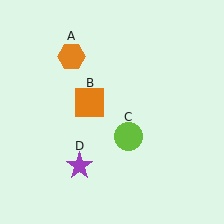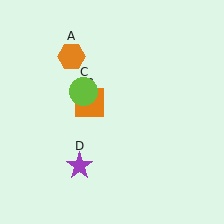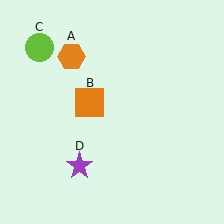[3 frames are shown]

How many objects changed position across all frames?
1 object changed position: lime circle (object C).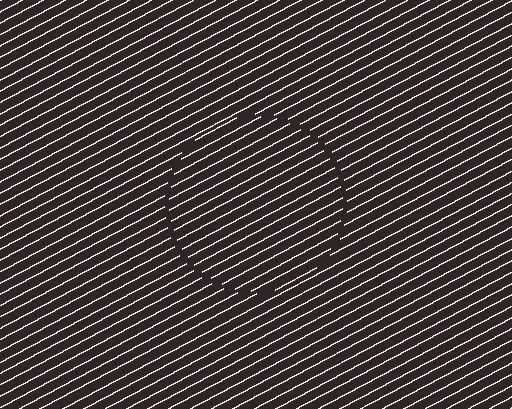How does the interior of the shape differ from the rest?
The interior of the shape contains the same grating, shifted by half a period — the contour is defined by the phase discontinuity where line-ends from the inner and outer gratings abut.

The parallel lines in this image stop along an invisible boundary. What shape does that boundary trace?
An illusory circle. The interior of the shape contains the same grating, shifted by half a period — the contour is defined by the phase discontinuity where line-ends from the inner and outer gratings abut.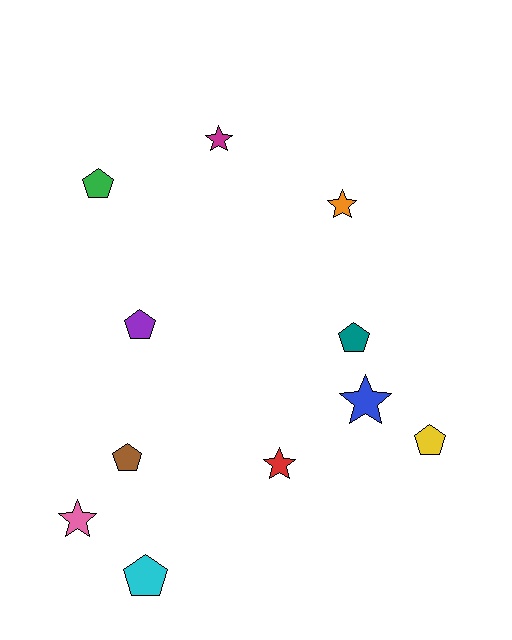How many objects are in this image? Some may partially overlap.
There are 11 objects.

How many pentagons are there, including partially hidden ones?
There are 6 pentagons.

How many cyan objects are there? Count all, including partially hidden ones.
There is 1 cyan object.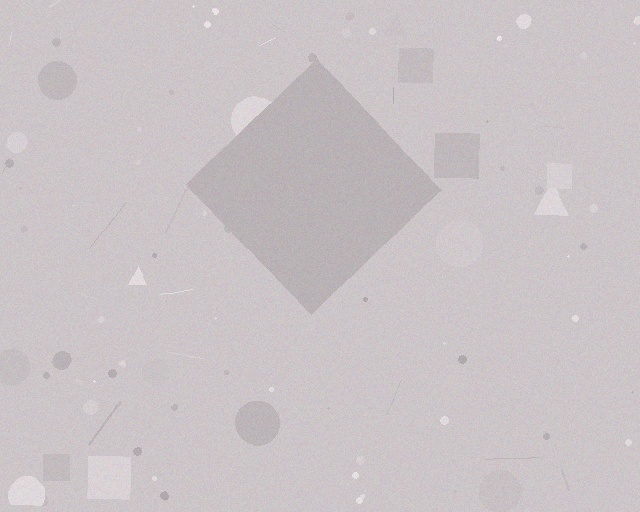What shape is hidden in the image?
A diamond is hidden in the image.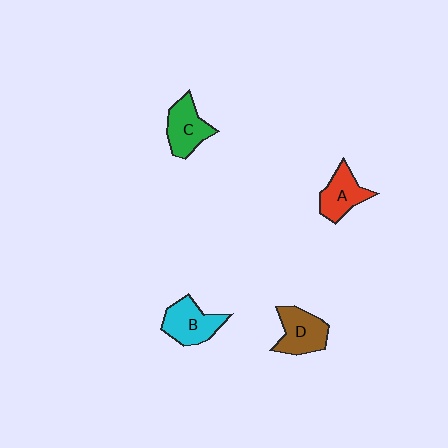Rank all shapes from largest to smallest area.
From largest to smallest: B (cyan), D (brown), C (green), A (red).